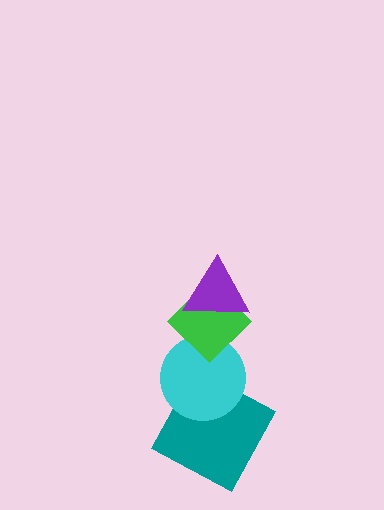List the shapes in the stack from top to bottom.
From top to bottom: the purple triangle, the green diamond, the cyan circle, the teal square.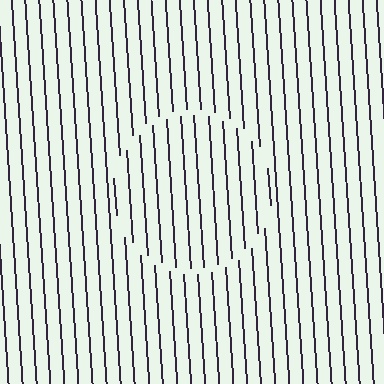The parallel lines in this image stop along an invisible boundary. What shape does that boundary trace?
An illusory circle. The interior of the shape contains the same grating, shifted by half a period — the contour is defined by the phase discontinuity where line-ends from the inner and outer gratings abut.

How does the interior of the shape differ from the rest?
The interior of the shape contains the same grating, shifted by half a period — the contour is defined by the phase discontinuity where line-ends from the inner and outer gratings abut.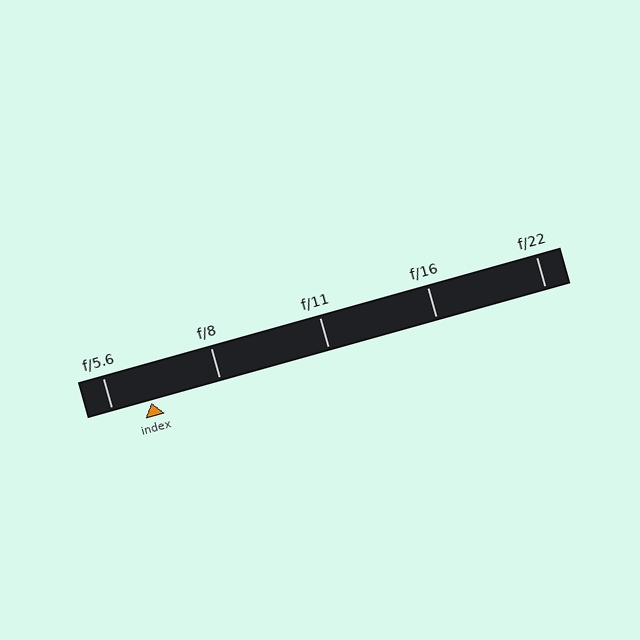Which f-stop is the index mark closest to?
The index mark is closest to f/5.6.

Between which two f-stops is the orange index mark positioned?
The index mark is between f/5.6 and f/8.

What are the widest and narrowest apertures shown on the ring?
The widest aperture shown is f/5.6 and the narrowest is f/22.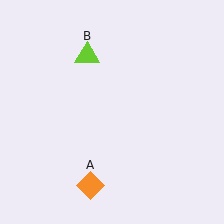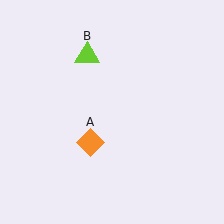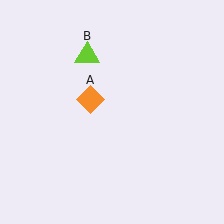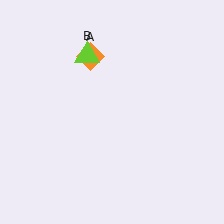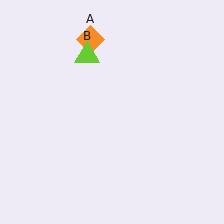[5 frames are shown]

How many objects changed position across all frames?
1 object changed position: orange diamond (object A).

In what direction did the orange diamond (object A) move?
The orange diamond (object A) moved up.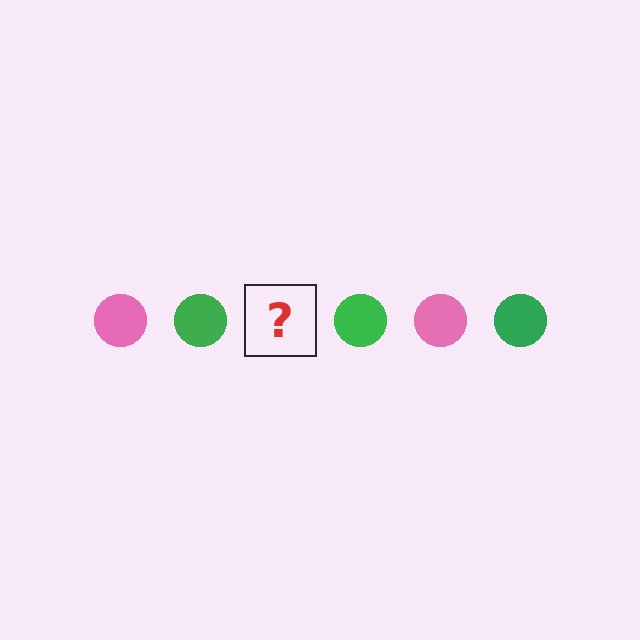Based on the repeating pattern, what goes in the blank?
The blank should be a pink circle.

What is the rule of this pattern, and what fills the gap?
The rule is that the pattern cycles through pink, green circles. The gap should be filled with a pink circle.